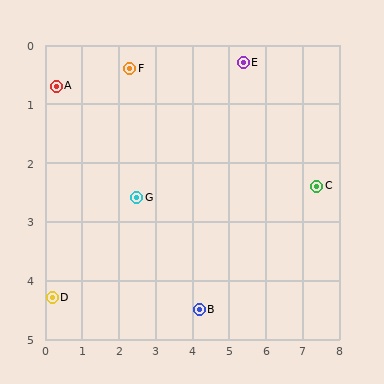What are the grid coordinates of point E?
Point E is at approximately (5.4, 0.3).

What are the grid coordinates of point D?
Point D is at approximately (0.2, 4.3).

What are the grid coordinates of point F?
Point F is at approximately (2.3, 0.4).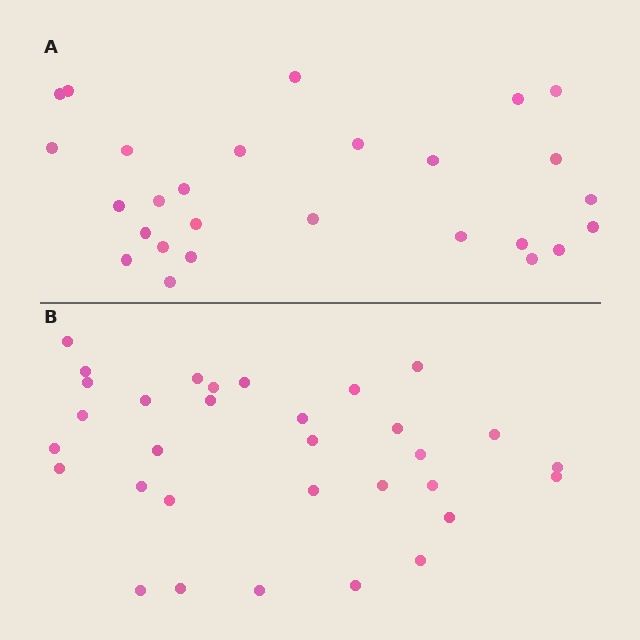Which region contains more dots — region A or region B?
Region B (the bottom region) has more dots.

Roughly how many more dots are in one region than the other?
Region B has about 5 more dots than region A.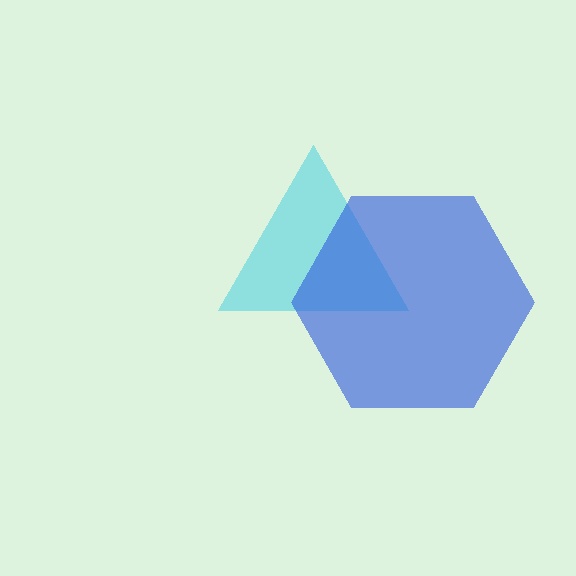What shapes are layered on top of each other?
The layered shapes are: a cyan triangle, a blue hexagon.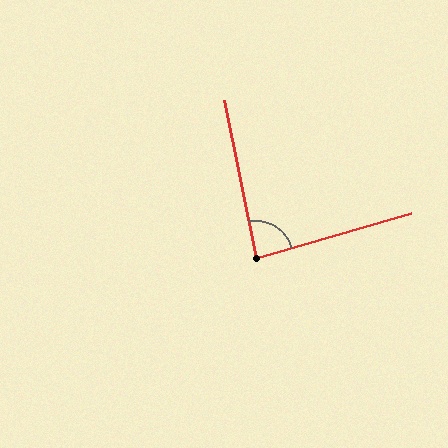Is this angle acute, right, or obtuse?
It is approximately a right angle.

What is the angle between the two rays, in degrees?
Approximately 85 degrees.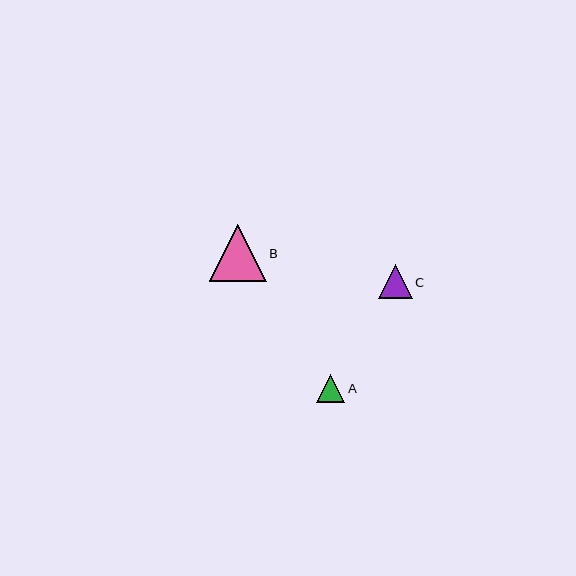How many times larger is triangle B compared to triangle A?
Triangle B is approximately 2.0 times the size of triangle A.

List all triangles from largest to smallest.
From largest to smallest: B, C, A.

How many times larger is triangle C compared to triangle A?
Triangle C is approximately 1.2 times the size of triangle A.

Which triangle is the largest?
Triangle B is the largest with a size of approximately 57 pixels.